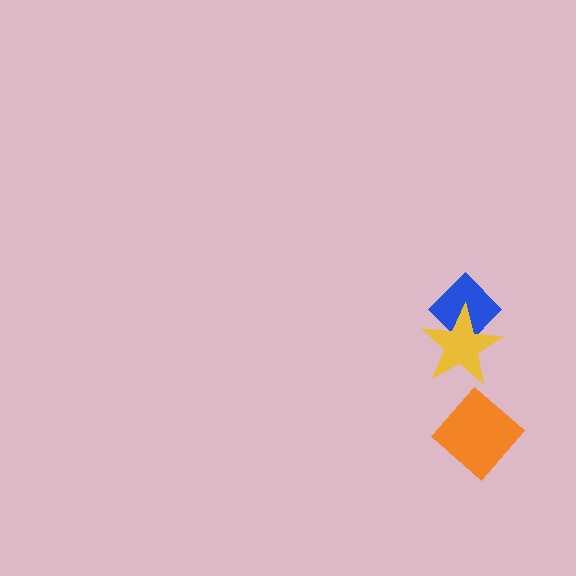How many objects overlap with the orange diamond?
0 objects overlap with the orange diamond.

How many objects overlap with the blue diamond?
1 object overlaps with the blue diamond.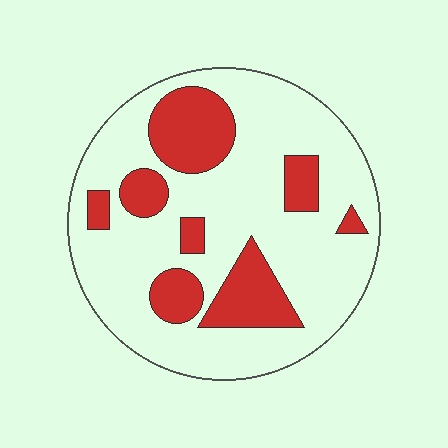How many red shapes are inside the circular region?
8.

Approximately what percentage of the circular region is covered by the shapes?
Approximately 25%.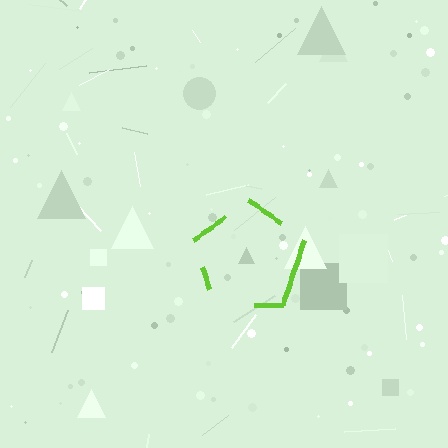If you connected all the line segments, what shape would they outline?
They would outline a pentagon.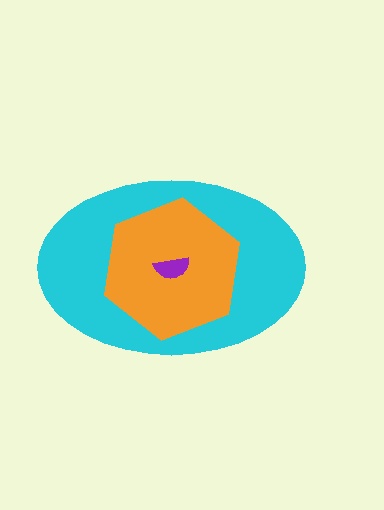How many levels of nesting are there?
3.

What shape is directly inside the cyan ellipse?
The orange hexagon.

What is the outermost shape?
The cyan ellipse.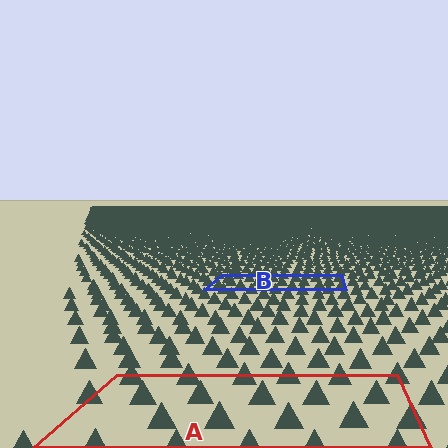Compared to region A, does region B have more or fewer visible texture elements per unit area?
Region B has more texture elements per unit area — they are packed more densely because it is farther away.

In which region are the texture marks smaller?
The texture marks are smaller in region B, because it is farther away.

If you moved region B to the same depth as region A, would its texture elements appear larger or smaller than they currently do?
They would appear larger. At a closer depth, the same texture elements are projected at a bigger on-screen size.